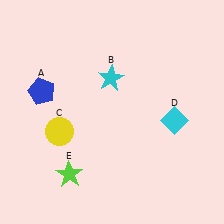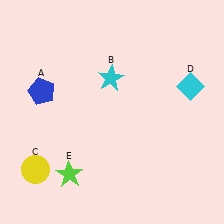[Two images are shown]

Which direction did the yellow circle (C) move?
The yellow circle (C) moved down.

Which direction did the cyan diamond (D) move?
The cyan diamond (D) moved up.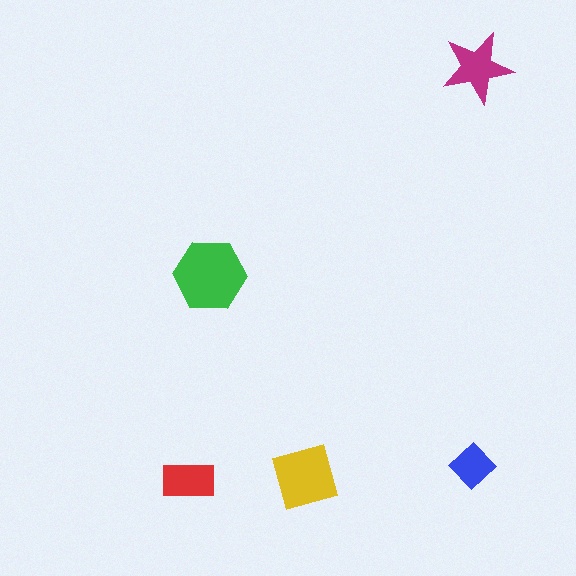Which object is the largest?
The green hexagon.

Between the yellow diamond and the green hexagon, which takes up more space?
The green hexagon.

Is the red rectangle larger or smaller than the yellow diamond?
Smaller.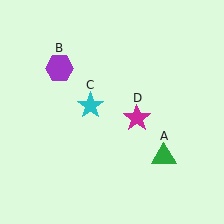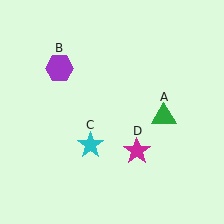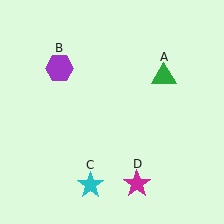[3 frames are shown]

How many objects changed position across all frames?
3 objects changed position: green triangle (object A), cyan star (object C), magenta star (object D).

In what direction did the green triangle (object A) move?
The green triangle (object A) moved up.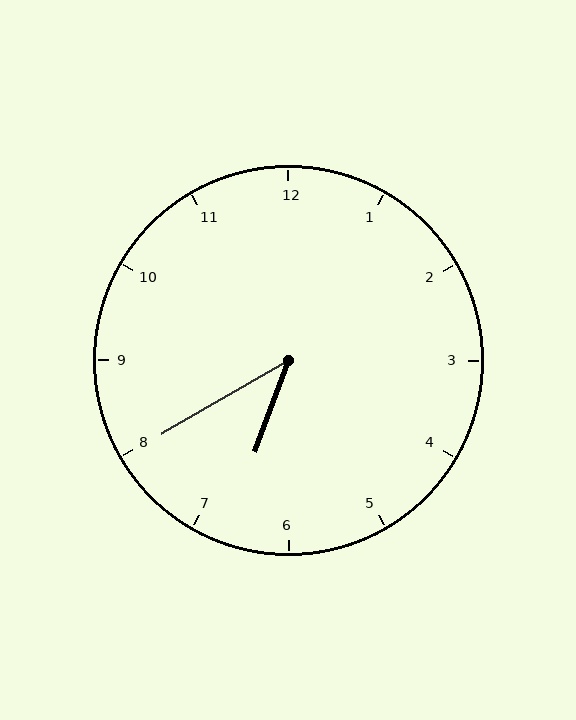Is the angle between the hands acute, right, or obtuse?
It is acute.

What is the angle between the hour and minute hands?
Approximately 40 degrees.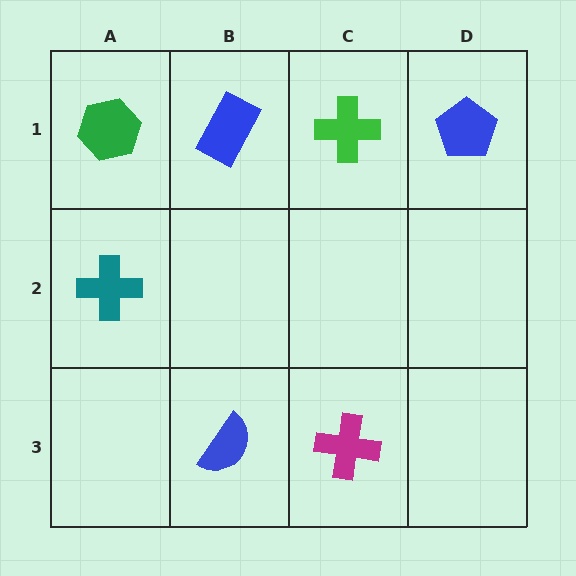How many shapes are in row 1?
4 shapes.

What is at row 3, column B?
A blue semicircle.